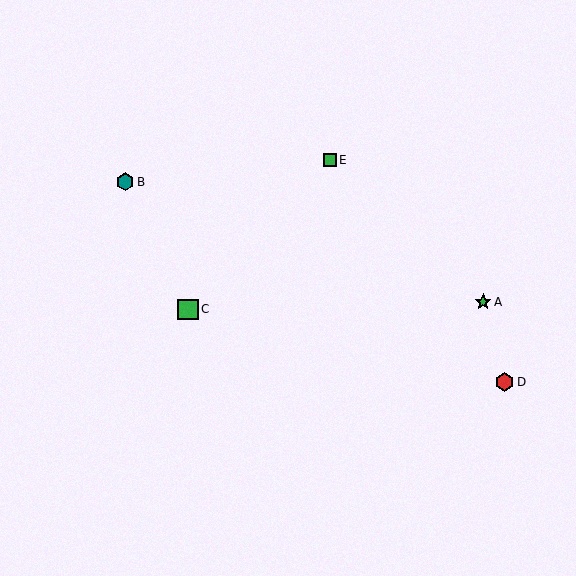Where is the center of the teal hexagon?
The center of the teal hexagon is at (125, 182).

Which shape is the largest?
The green square (labeled C) is the largest.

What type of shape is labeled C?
Shape C is a green square.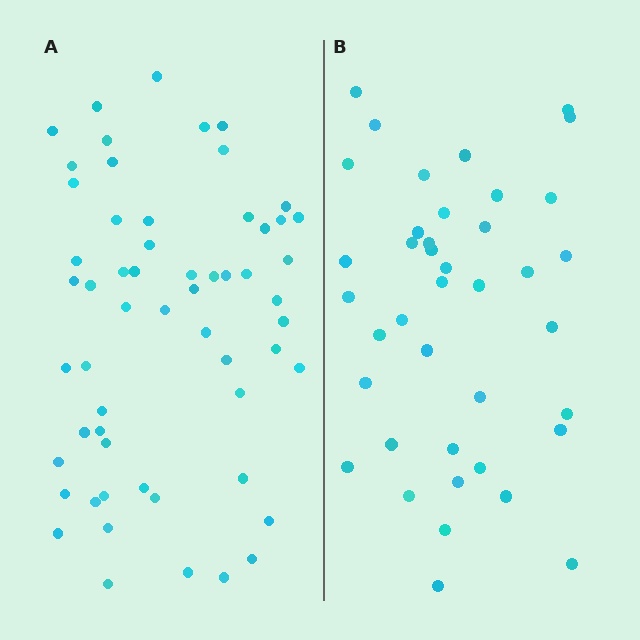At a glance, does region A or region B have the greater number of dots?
Region A (the left region) has more dots.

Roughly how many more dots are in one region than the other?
Region A has approximately 20 more dots than region B.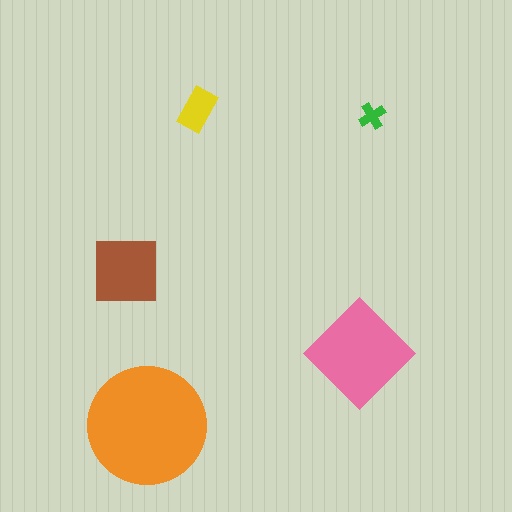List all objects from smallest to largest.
The green cross, the yellow rectangle, the brown square, the pink diamond, the orange circle.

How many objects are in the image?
There are 5 objects in the image.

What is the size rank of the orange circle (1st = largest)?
1st.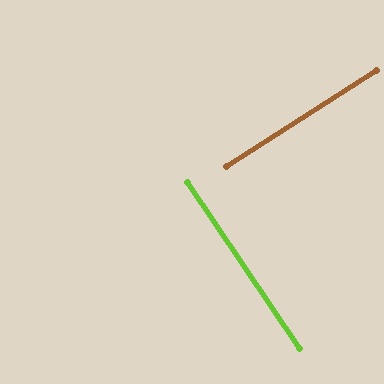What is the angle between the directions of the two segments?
Approximately 89 degrees.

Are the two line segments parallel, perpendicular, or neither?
Perpendicular — they meet at approximately 89°.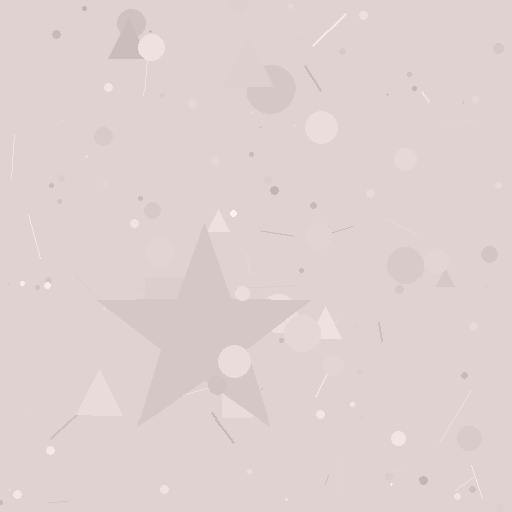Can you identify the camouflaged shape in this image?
The camouflaged shape is a star.